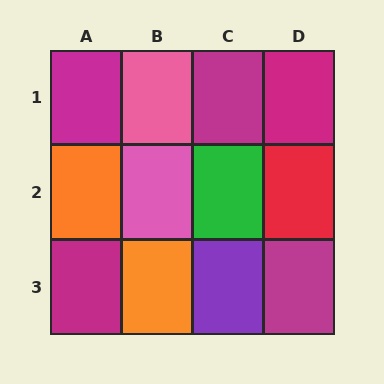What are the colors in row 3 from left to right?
Magenta, orange, purple, magenta.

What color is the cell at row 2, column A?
Orange.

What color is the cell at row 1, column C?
Magenta.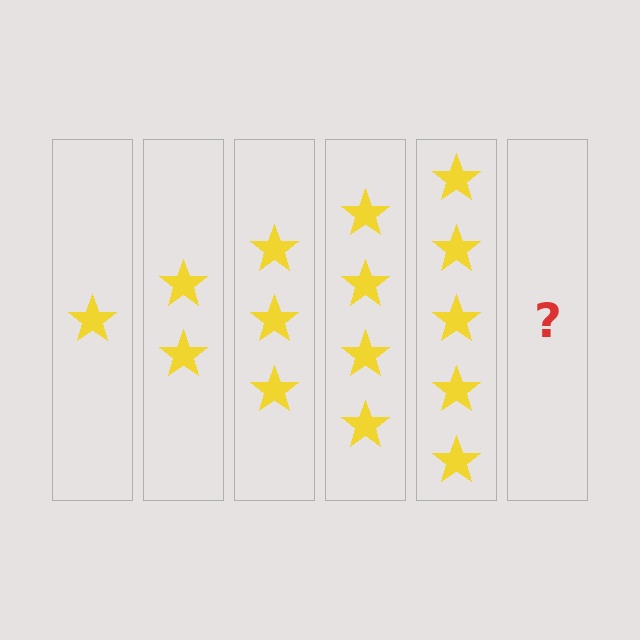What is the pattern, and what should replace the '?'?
The pattern is that each step adds one more star. The '?' should be 6 stars.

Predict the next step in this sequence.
The next step is 6 stars.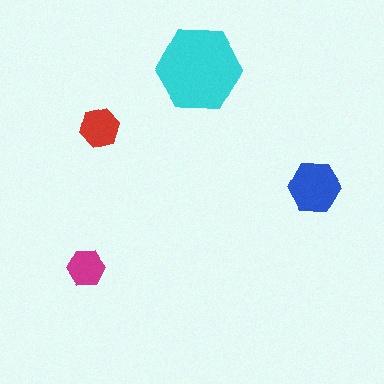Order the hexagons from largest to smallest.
the cyan one, the blue one, the red one, the magenta one.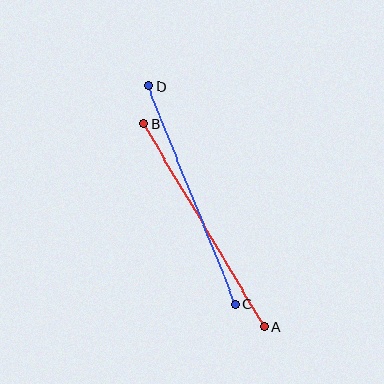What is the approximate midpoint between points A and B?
The midpoint is at approximately (204, 225) pixels.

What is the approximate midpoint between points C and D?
The midpoint is at approximately (192, 195) pixels.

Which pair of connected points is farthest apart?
Points A and B are farthest apart.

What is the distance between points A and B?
The distance is approximately 236 pixels.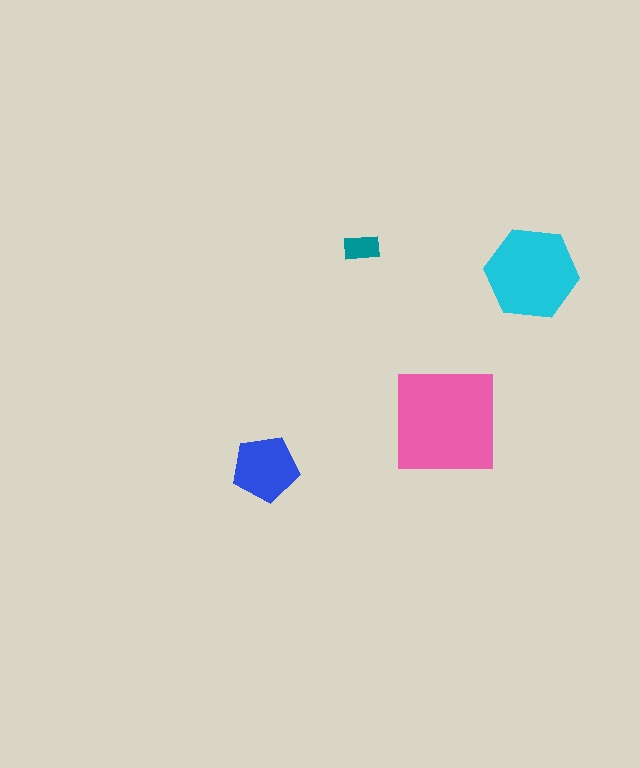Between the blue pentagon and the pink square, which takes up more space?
The pink square.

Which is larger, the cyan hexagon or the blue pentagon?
The cyan hexagon.